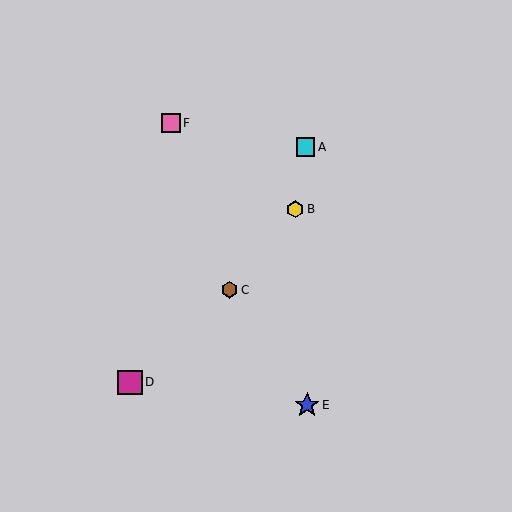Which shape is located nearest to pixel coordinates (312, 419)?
The blue star (labeled E) at (307, 405) is nearest to that location.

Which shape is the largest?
The blue star (labeled E) is the largest.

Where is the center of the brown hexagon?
The center of the brown hexagon is at (229, 290).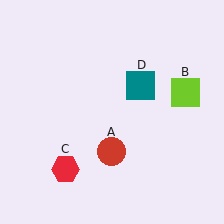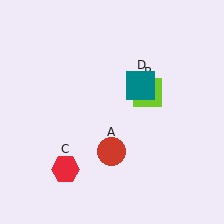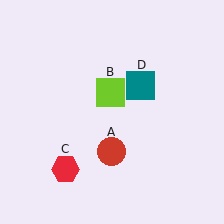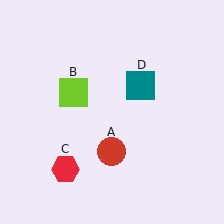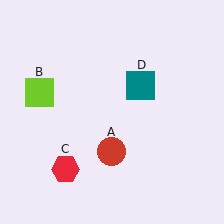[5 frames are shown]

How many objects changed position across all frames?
1 object changed position: lime square (object B).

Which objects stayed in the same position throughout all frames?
Red circle (object A) and red hexagon (object C) and teal square (object D) remained stationary.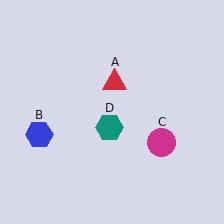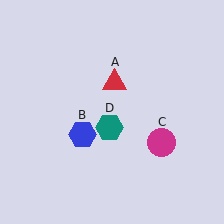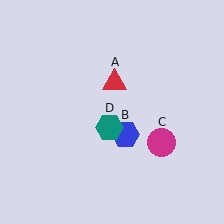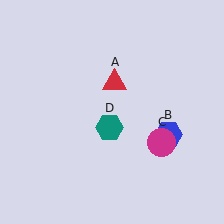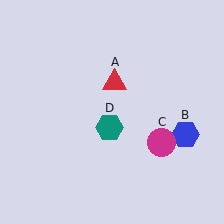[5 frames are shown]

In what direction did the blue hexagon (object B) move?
The blue hexagon (object B) moved right.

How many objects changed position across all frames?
1 object changed position: blue hexagon (object B).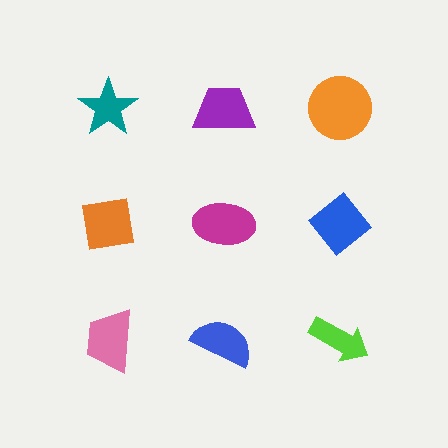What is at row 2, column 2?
A magenta ellipse.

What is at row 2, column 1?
An orange square.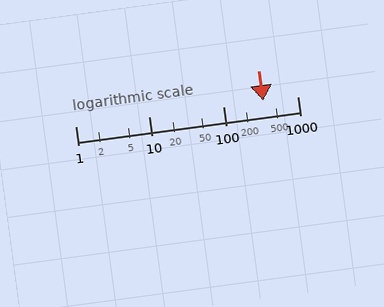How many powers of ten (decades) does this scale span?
The scale spans 3 decades, from 1 to 1000.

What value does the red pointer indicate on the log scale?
The pointer indicates approximately 350.